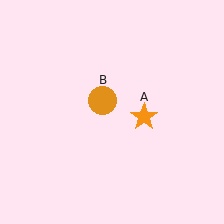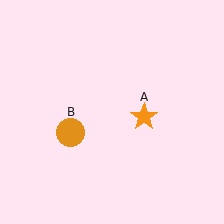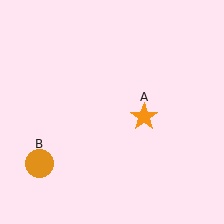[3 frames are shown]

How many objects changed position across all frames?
1 object changed position: orange circle (object B).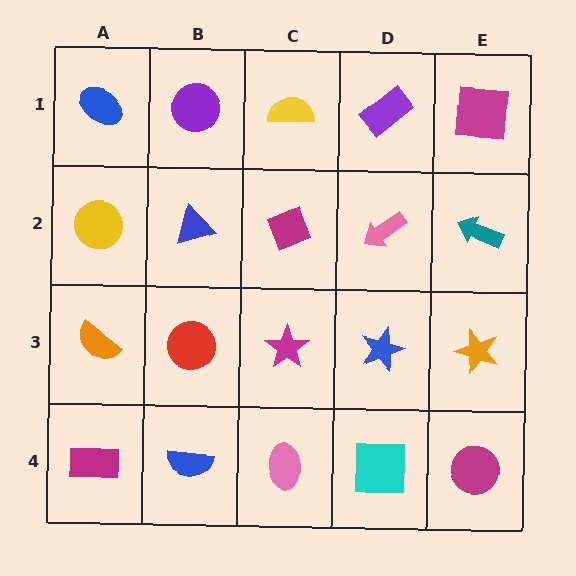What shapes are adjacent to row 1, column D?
A pink arrow (row 2, column D), a yellow semicircle (row 1, column C), a magenta square (row 1, column E).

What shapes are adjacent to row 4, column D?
A blue star (row 3, column D), a pink ellipse (row 4, column C), a magenta circle (row 4, column E).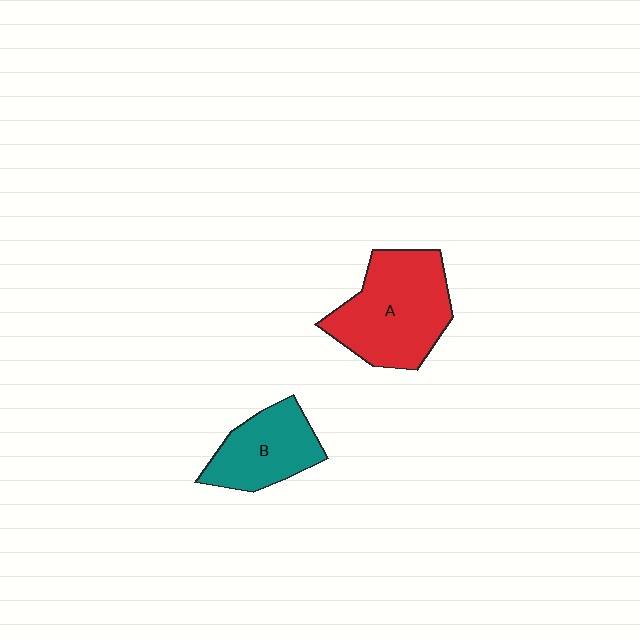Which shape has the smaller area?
Shape B (teal).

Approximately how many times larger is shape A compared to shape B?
Approximately 1.5 times.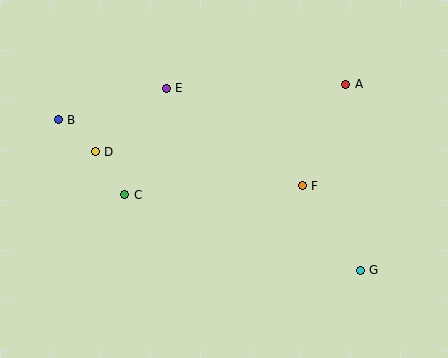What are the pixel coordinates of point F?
Point F is at (302, 186).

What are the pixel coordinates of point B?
Point B is at (58, 120).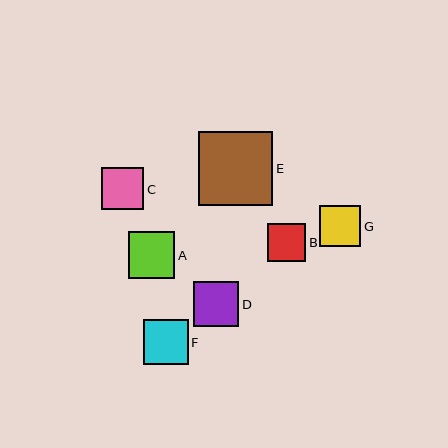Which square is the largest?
Square E is the largest with a size of approximately 74 pixels.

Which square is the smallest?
Square B is the smallest with a size of approximately 38 pixels.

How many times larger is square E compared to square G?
Square E is approximately 1.8 times the size of square G.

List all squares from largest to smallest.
From largest to smallest: E, A, D, F, C, G, B.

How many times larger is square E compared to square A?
Square E is approximately 1.6 times the size of square A.